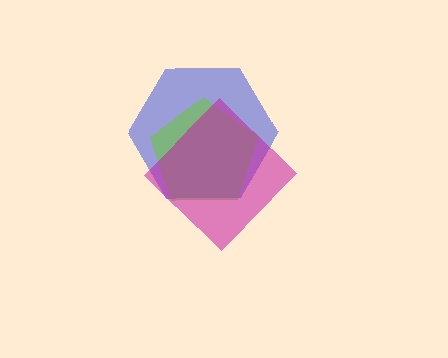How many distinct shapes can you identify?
There are 3 distinct shapes: a blue hexagon, a lime pentagon, a magenta diamond.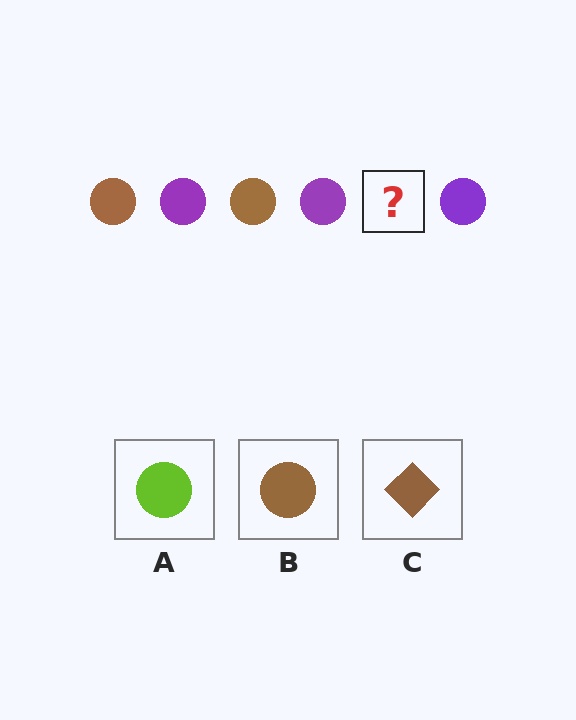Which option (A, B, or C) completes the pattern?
B.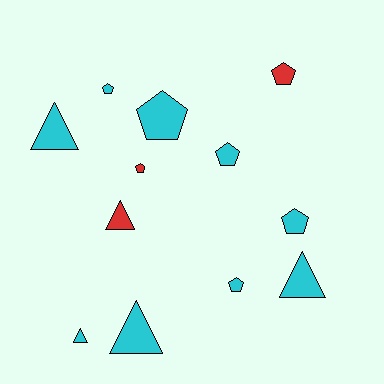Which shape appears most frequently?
Pentagon, with 7 objects.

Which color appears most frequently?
Cyan, with 9 objects.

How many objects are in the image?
There are 12 objects.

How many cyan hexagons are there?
There are no cyan hexagons.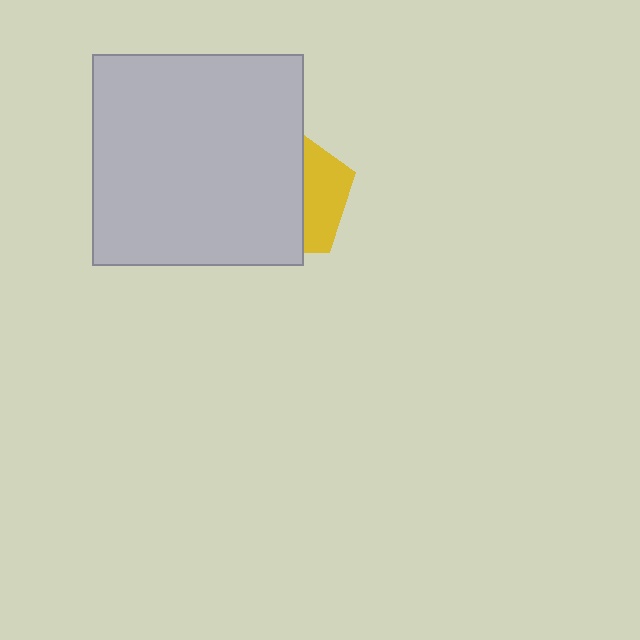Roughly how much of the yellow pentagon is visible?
A small part of it is visible (roughly 34%).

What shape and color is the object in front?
The object in front is a light gray square.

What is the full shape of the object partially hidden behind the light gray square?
The partially hidden object is a yellow pentagon.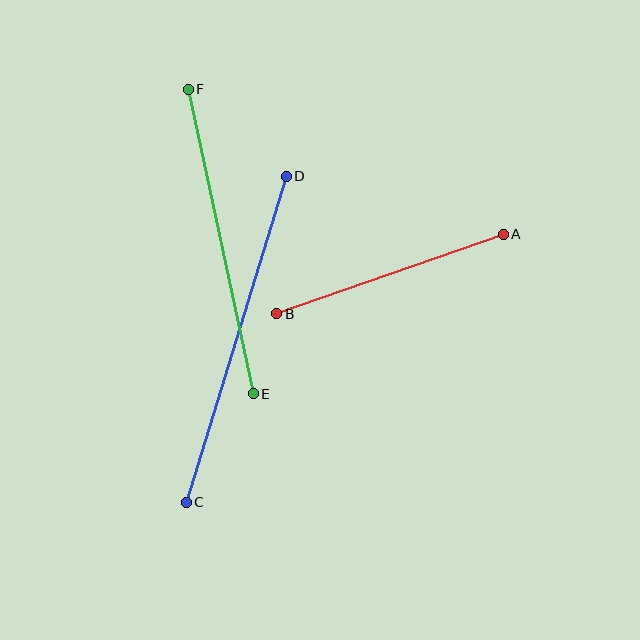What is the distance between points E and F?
The distance is approximately 312 pixels.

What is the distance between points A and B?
The distance is approximately 240 pixels.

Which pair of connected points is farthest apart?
Points C and D are farthest apart.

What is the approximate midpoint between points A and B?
The midpoint is at approximately (390, 274) pixels.